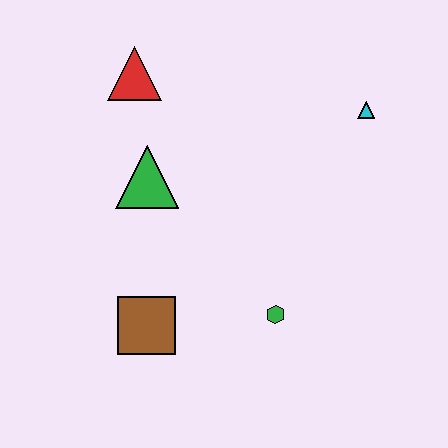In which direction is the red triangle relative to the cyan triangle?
The red triangle is to the left of the cyan triangle.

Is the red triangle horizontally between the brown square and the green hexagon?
No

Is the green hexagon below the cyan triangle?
Yes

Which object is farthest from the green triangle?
The cyan triangle is farthest from the green triangle.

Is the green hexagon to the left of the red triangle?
No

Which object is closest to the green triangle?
The red triangle is closest to the green triangle.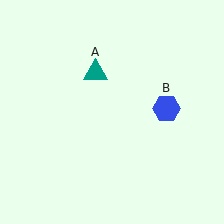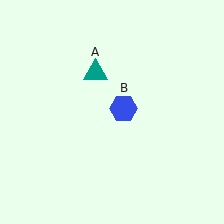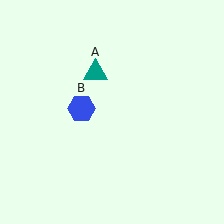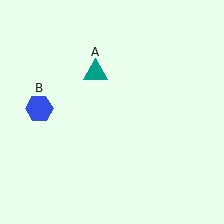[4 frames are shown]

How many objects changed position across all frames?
1 object changed position: blue hexagon (object B).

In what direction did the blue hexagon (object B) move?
The blue hexagon (object B) moved left.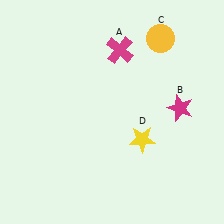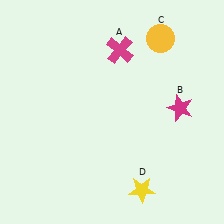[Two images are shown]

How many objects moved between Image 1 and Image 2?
1 object moved between the two images.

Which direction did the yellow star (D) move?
The yellow star (D) moved down.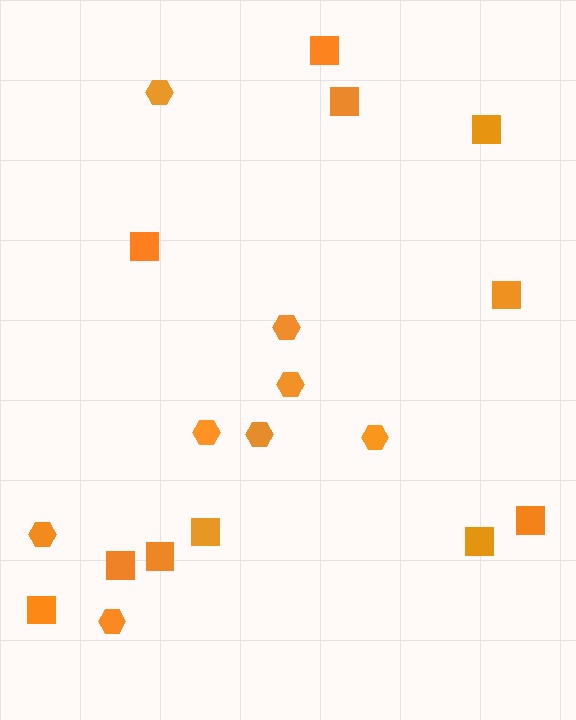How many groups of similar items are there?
There are 2 groups: one group of hexagons (8) and one group of squares (11).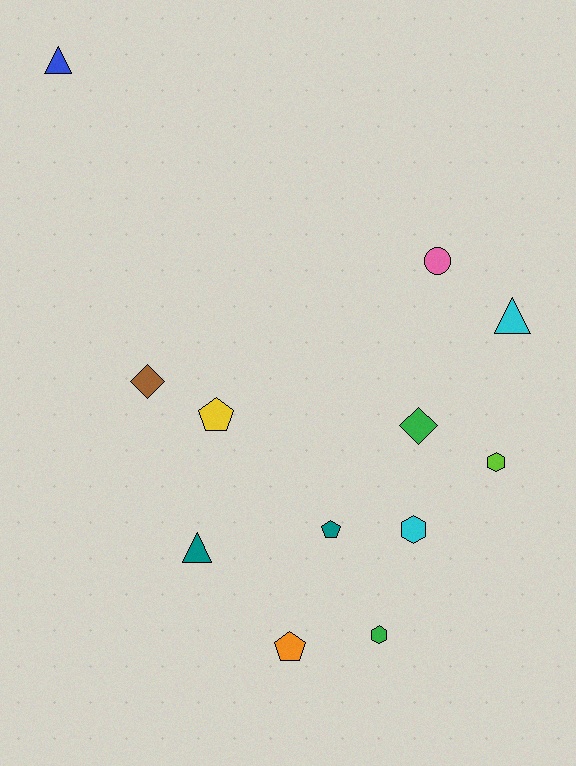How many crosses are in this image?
There are no crosses.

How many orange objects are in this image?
There is 1 orange object.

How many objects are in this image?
There are 12 objects.